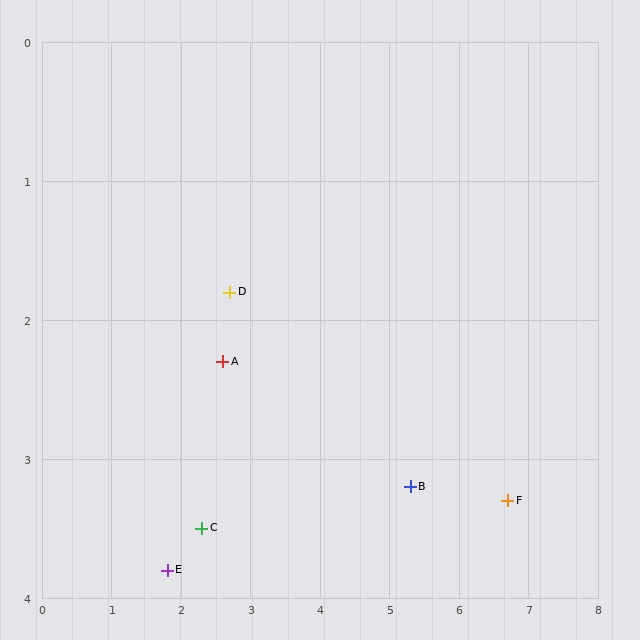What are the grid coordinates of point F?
Point F is at approximately (6.7, 3.3).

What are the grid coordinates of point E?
Point E is at approximately (1.8, 3.8).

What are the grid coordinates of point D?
Point D is at approximately (2.7, 1.8).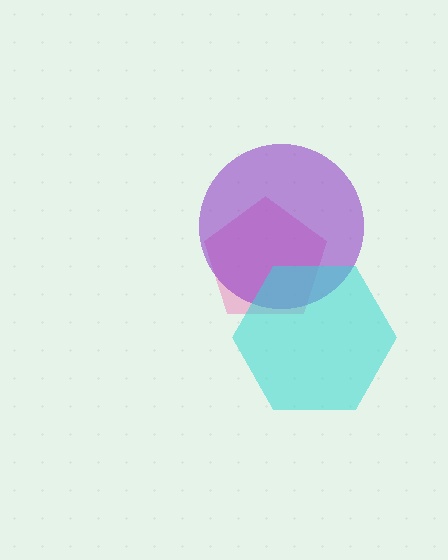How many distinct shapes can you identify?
There are 3 distinct shapes: a pink pentagon, a purple circle, a cyan hexagon.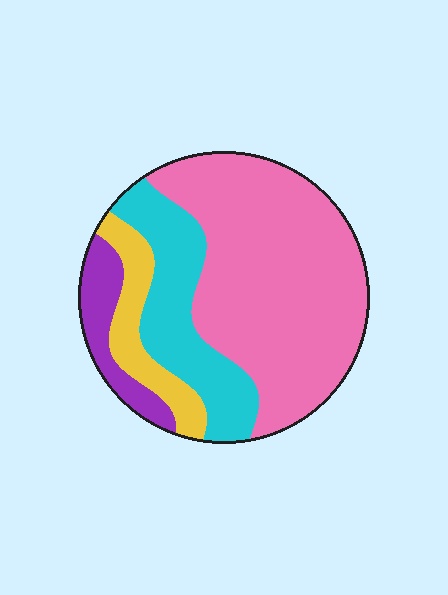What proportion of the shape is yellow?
Yellow takes up about one eighth (1/8) of the shape.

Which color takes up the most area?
Pink, at roughly 55%.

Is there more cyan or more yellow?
Cyan.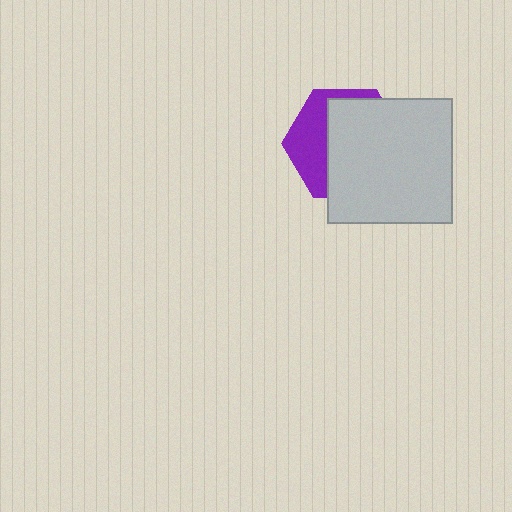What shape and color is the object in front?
The object in front is a light gray square.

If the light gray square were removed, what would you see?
You would see the complete purple hexagon.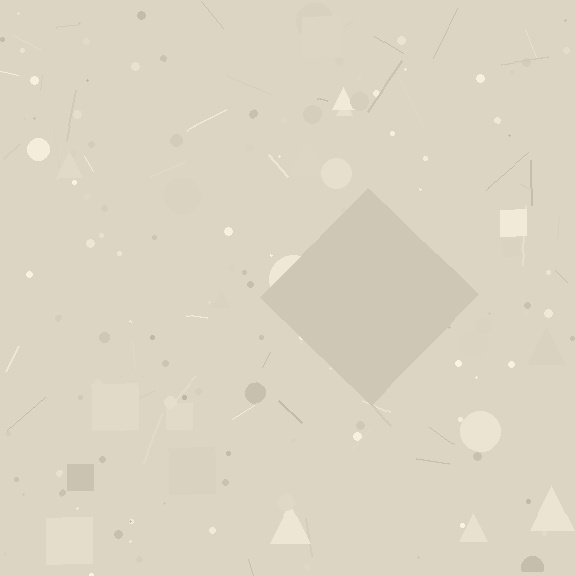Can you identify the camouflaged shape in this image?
The camouflaged shape is a diamond.